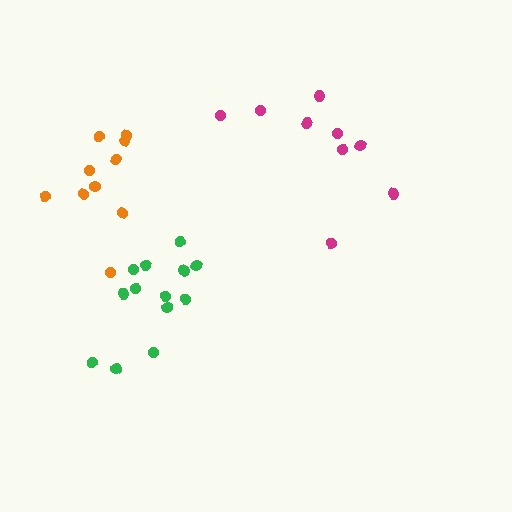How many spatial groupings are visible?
There are 3 spatial groupings.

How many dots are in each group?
Group 1: 9 dots, Group 2: 13 dots, Group 3: 10 dots (32 total).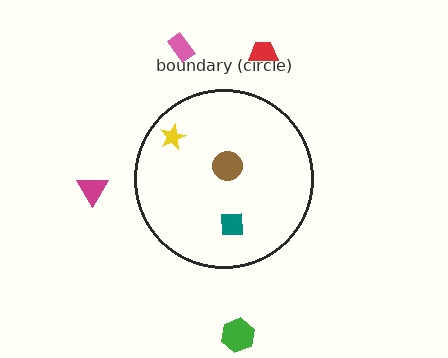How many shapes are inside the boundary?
3 inside, 4 outside.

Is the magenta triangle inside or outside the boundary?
Outside.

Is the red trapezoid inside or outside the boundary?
Outside.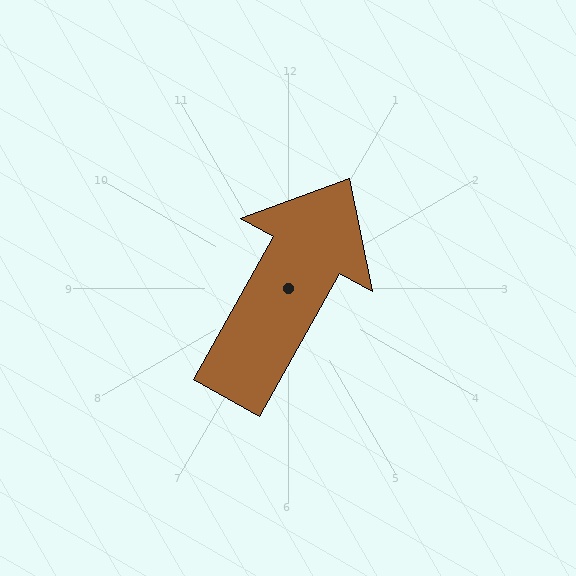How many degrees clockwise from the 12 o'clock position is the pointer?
Approximately 29 degrees.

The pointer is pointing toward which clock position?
Roughly 1 o'clock.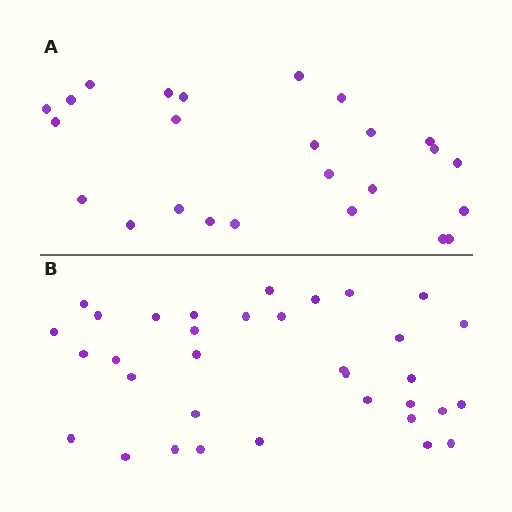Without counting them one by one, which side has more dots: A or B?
Region B (the bottom region) has more dots.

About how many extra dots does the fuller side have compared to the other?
Region B has roughly 8 or so more dots than region A.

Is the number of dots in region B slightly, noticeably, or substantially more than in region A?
Region B has noticeably more, but not dramatically so. The ratio is roughly 1.4 to 1.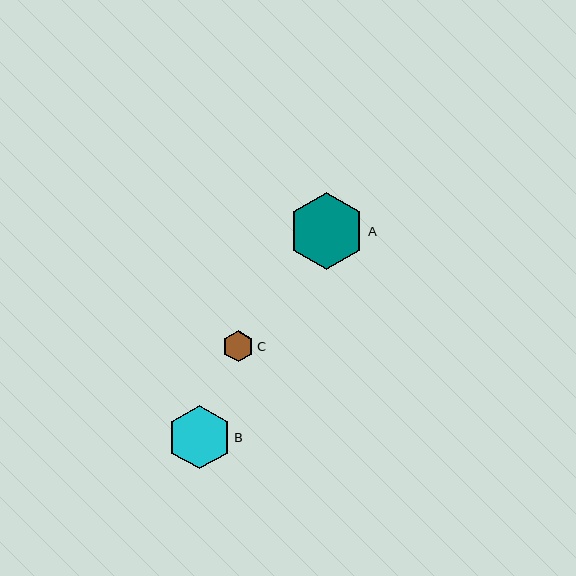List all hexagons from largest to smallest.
From largest to smallest: A, B, C.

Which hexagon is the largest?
Hexagon A is the largest with a size of approximately 76 pixels.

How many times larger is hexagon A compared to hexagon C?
Hexagon A is approximately 2.5 times the size of hexagon C.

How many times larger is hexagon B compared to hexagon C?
Hexagon B is approximately 2.1 times the size of hexagon C.